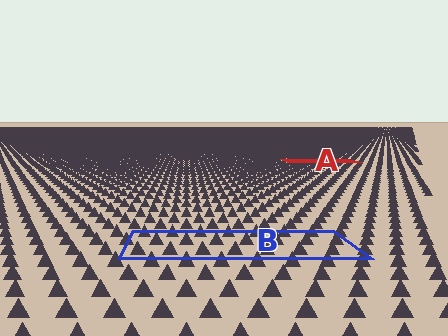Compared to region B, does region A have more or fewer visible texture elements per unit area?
Region A has more texture elements per unit area — they are packed more densely because it is farther away.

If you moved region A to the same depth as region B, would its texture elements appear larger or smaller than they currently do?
They would appear larger. At a closer depth, the same texture elements are projected at a bigger on-screen size.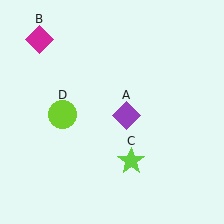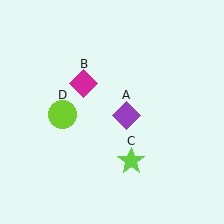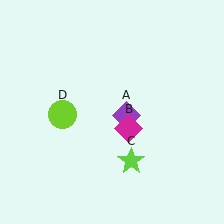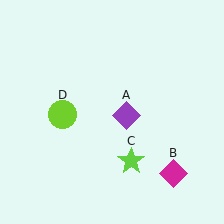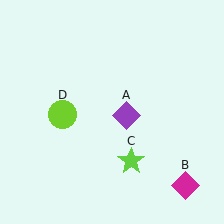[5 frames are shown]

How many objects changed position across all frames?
1 object changed position: magenta diamond (object B).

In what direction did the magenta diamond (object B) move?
The magenta diamond (object B) moved down and to the right.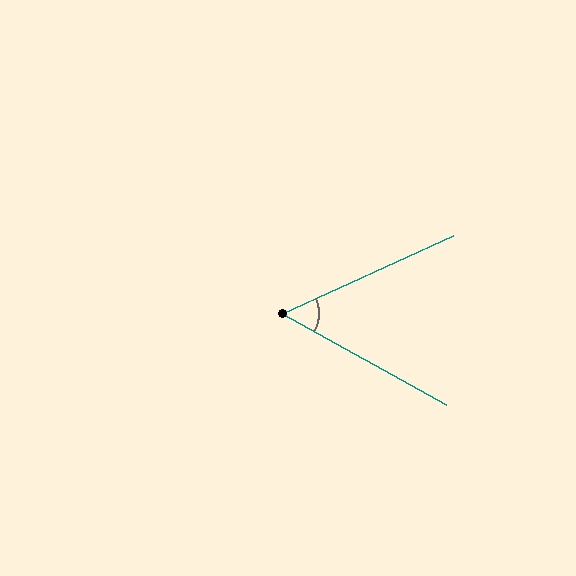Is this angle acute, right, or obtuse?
It is acute.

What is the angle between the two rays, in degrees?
Approximately 53 degrees.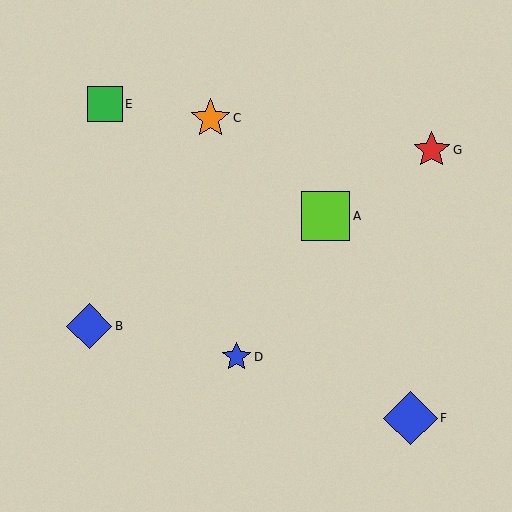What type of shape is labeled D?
Shape D is a blue star.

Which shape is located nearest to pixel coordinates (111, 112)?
The green square (labeled E) at (105, 104) is nearest to that location.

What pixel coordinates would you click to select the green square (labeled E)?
Click at (105, 104) to select the green square E.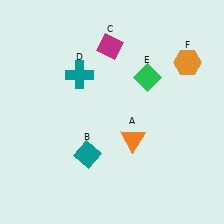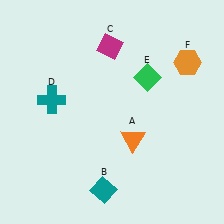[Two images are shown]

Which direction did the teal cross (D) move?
The teal cross (D) moved left.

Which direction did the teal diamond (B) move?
The teal diamond (B) moved down.